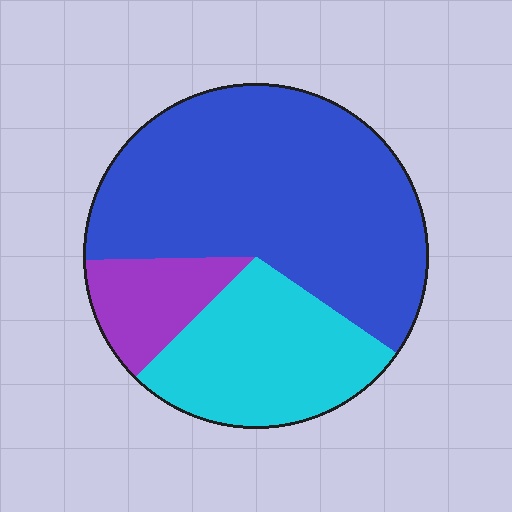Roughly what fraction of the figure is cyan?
Cyan takes up about one quarter (1/4) of the figure.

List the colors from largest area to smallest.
From largest to smallest: blue, cyan, purple.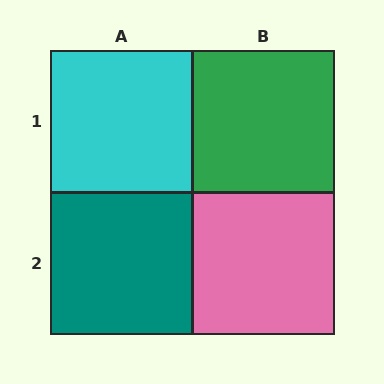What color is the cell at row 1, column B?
Green.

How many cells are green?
1 cell is green.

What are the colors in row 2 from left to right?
Teal, pink.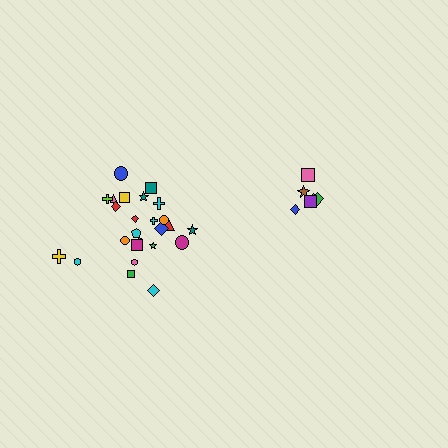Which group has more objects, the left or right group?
The left group.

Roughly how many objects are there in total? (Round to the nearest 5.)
Roughly 30 objects in total.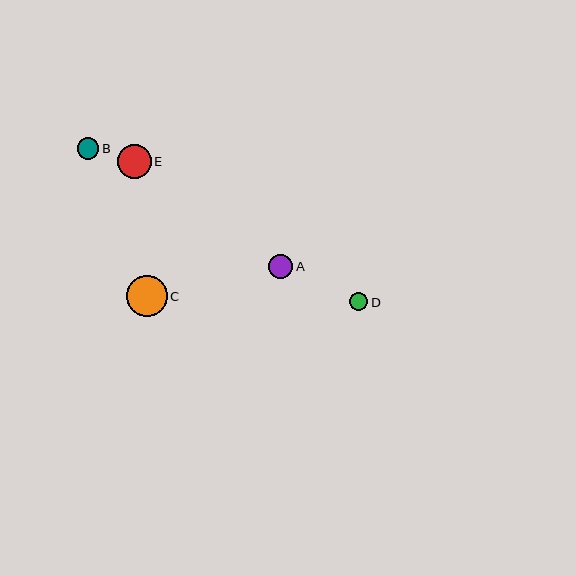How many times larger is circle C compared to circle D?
Circle C is approximately 2.3 times the size of circle D.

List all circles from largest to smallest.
From largest to smallest: C, E, A, B, D.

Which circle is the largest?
Circle C is the largest with a size of approximately 41 pixels.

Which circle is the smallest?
Circle D is the smallest with a size of approximately 18 pixels.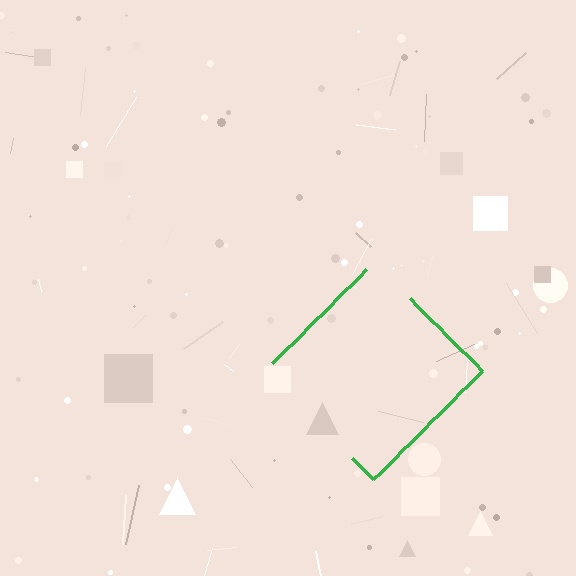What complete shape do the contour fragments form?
The contour fragments form a diamond.